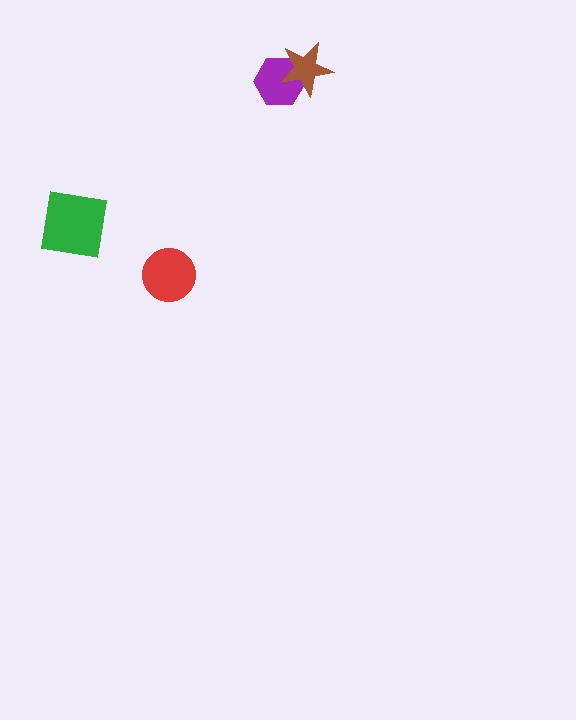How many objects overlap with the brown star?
1 object overlaps with the brown star.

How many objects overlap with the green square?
0 objects overlap with the green square.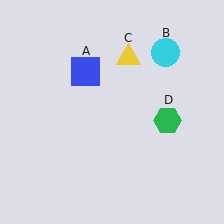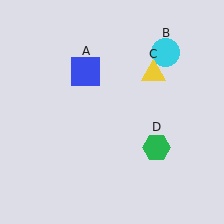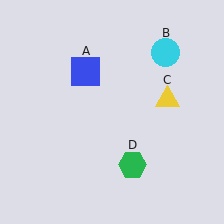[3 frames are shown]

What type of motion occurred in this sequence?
The yellow triangle (object C), green hexagon (object D) rotated clockwise around the center of the scene.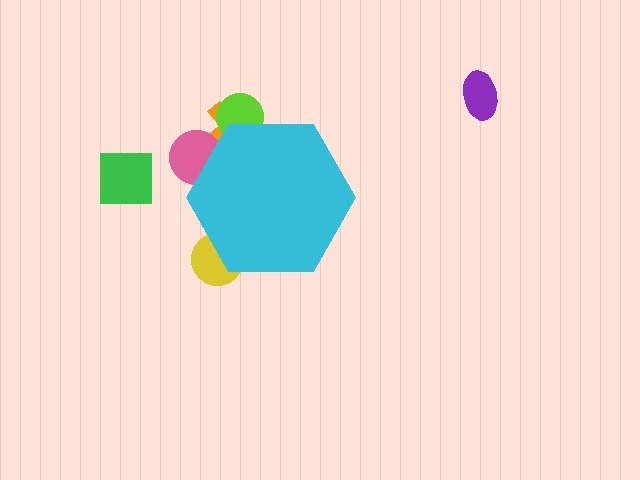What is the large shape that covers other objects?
A cyan hexagon.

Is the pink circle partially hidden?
Yes, the pink circle is partially hidden behind the cyan hexagon.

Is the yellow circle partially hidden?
Yes, the yellow circle is partially hidden behind the cyan hexagon.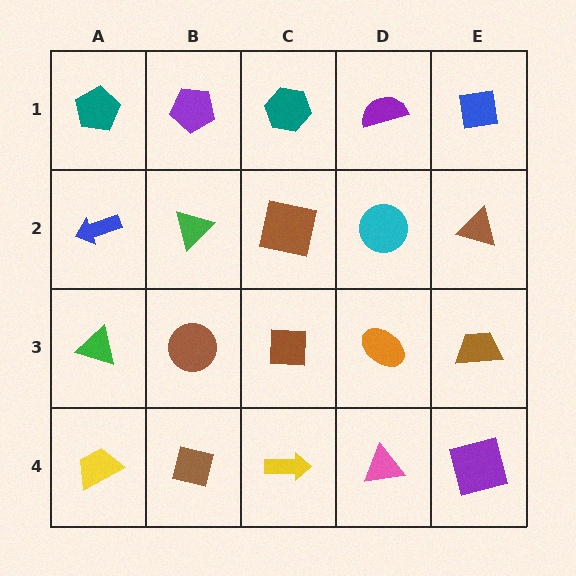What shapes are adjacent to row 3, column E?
A brown triangle (row 2, column E), a purple square (row 4, column E), an orange ellipse (row 3, column D).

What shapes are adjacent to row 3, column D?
A cyan circle (row 2, column D), a pink triangle (row 4, column D), a brown square (row 3, column C), a brown trapezoid (row 3, column E).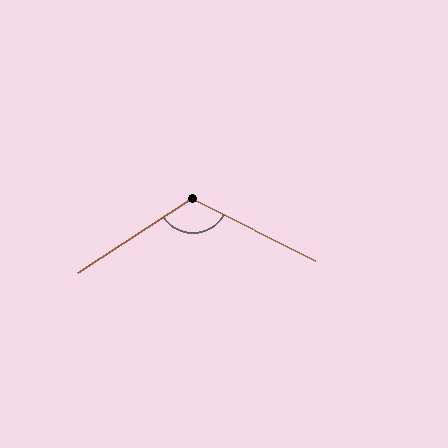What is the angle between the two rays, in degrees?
Approximately 120 degrees.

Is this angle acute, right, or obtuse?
It is obtuse.